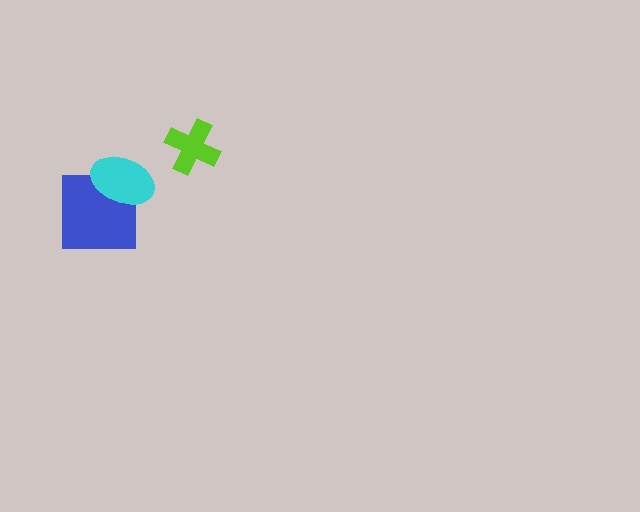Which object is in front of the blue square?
The cyan ellipse is in front of the blue square.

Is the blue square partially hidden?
Yes, it is partially covered by another shape.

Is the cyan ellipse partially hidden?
No, no other shape covers it.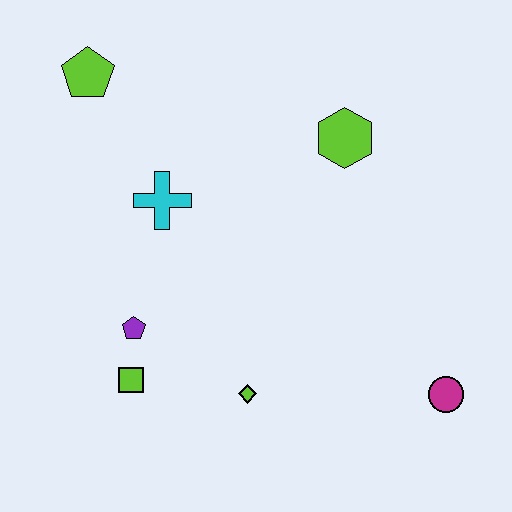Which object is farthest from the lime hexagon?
The lime square is farthest from the lime hexagon.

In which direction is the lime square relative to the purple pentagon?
The lime square is below the purple pentagon.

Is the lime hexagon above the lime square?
Yes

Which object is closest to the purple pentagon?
The lime square is closest to the purple pentagon.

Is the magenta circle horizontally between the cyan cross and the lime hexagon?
No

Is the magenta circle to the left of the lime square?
No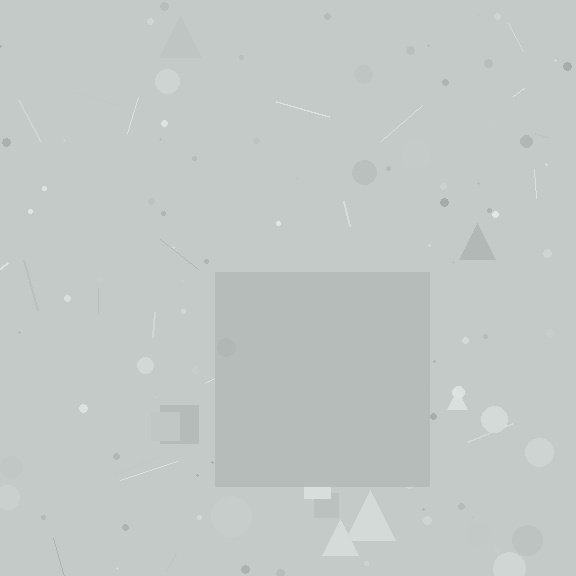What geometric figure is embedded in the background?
A square is embedded in the background.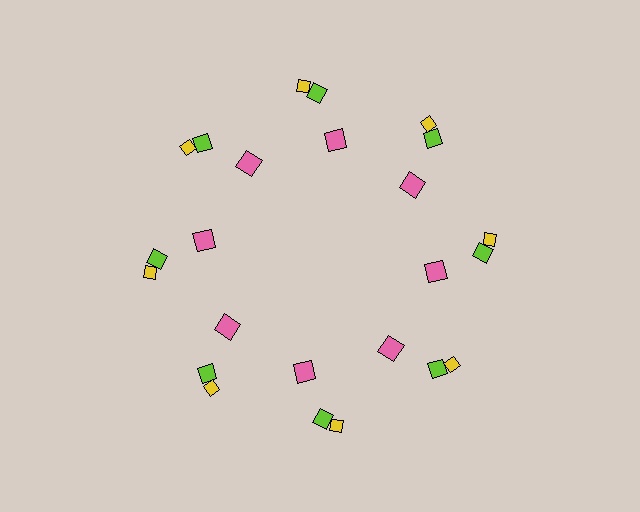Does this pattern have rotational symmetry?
Yes, this pattern has 8-fold rotational symmetry. It looks the same after rotating 45 degrees around the center.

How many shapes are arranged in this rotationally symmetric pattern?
There are 24 shapes, arranged in 8 groups of 3.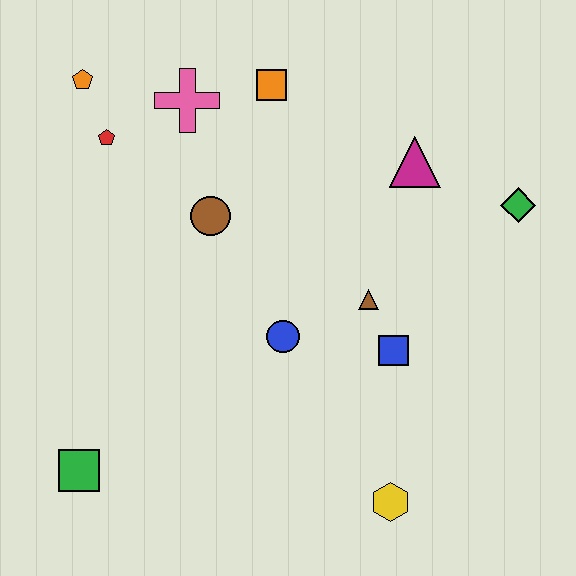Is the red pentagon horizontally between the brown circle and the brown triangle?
No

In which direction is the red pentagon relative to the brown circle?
The red pentagon is to the left of the brown circle.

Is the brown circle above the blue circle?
Yes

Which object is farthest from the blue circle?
The orange pentagon is farthest from the blue circle.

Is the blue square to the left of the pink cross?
No